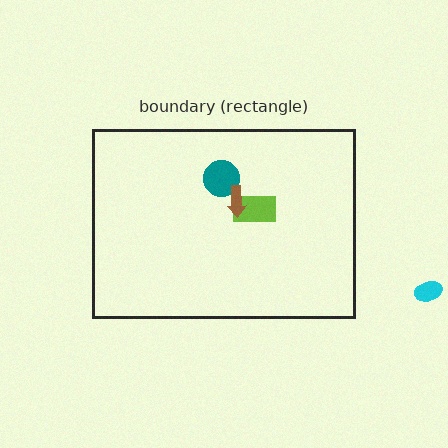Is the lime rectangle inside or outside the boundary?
Inside.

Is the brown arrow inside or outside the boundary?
Inside.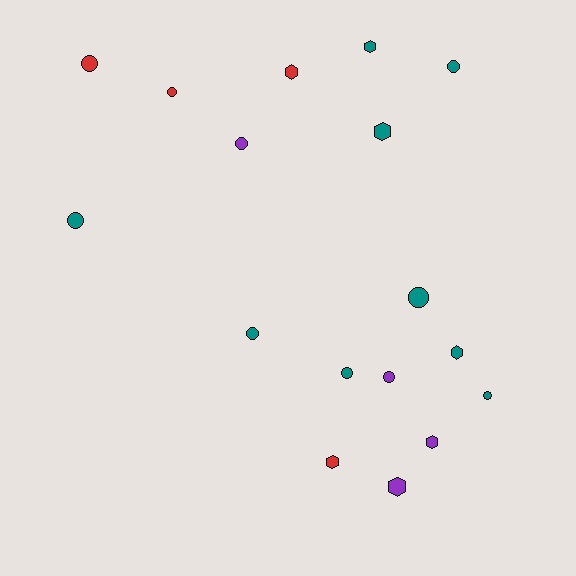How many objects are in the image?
There are 17 objects.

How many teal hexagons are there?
There are 3 teal hexagons.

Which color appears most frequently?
Teal, with 9 objects.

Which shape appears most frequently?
Circle, with 10 objects.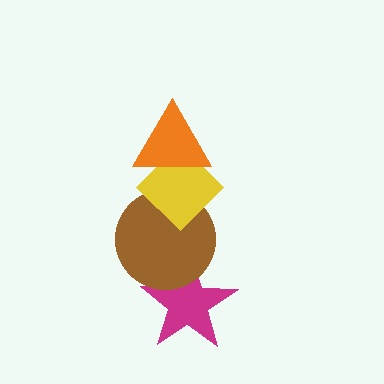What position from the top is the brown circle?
The brown circle is 3rd from the top.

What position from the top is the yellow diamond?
The yellow diamond is 2nd from the top.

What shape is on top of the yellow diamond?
The orange triangle is on top of the yellow diamond.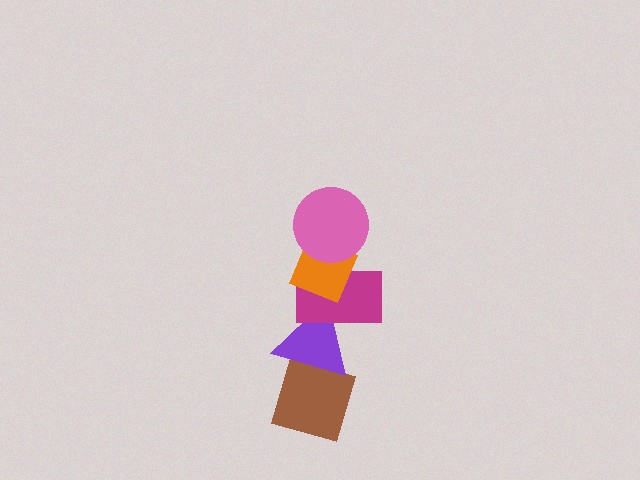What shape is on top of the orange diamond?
The pink circle is on top of the orange diamond.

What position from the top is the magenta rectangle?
The magenta rectangle is 3rd from the top.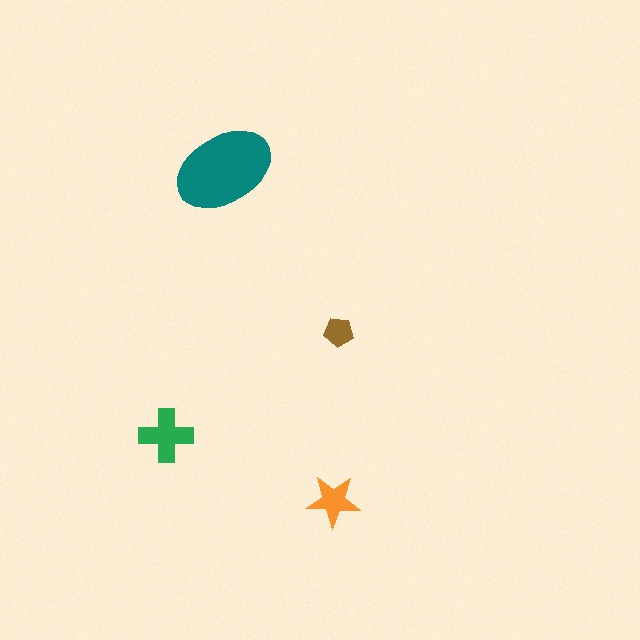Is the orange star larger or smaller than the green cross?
Smaller.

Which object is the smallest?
The brown pentagon.